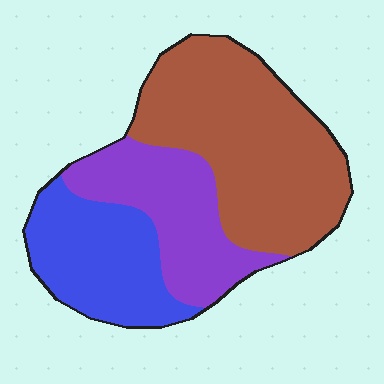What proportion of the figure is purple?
Purple takes up about one quarter (1/4) of the figure.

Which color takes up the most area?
Brown, at roughly 50%.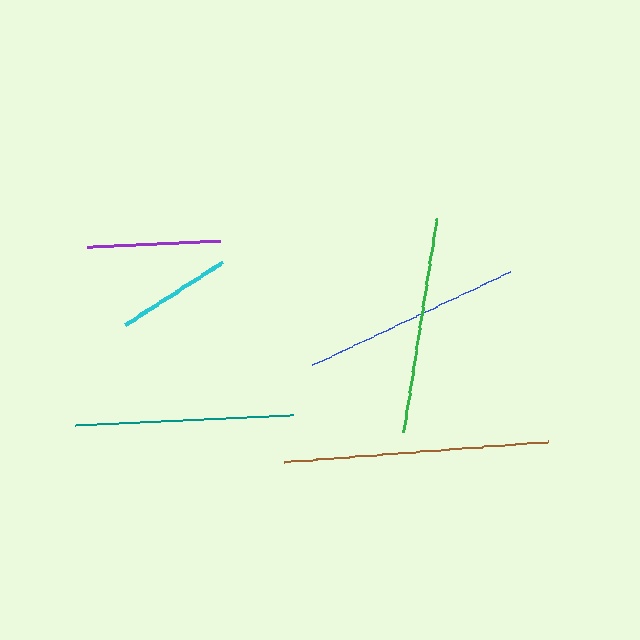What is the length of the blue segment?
The blue segment is approximately 218 pixels long.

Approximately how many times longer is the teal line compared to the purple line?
The teal line is approximately 1.6 times the length of the purple line.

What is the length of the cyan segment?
The cyan segment is approximately 116 pixels long.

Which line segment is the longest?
The brown line is the longest at approximately 265 pixels.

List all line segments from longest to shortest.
From longest to shortest: brown, teal, blue, green, purple, cyan.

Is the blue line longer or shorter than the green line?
The blue line is longer than the green line.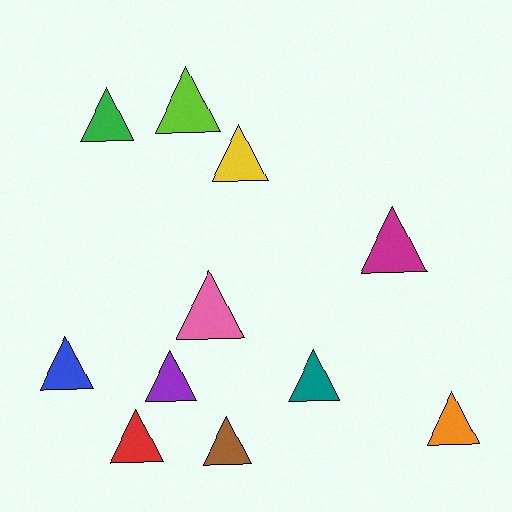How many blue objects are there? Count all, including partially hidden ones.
There is 1 blue object.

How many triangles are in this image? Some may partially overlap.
There are 11 triangles.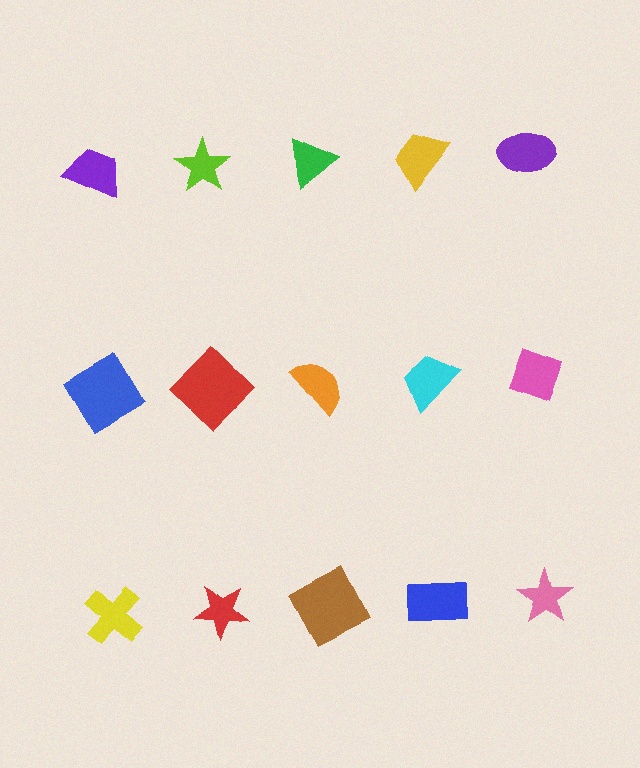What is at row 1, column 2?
A lime star.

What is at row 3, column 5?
A pink star.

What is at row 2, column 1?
A blue diamond.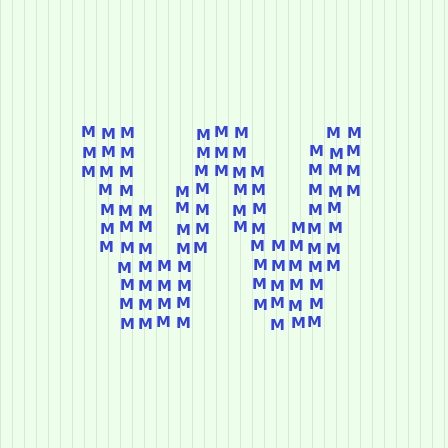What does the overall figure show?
The overall figure shows the letter W.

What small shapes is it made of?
It is made of small letter M's.